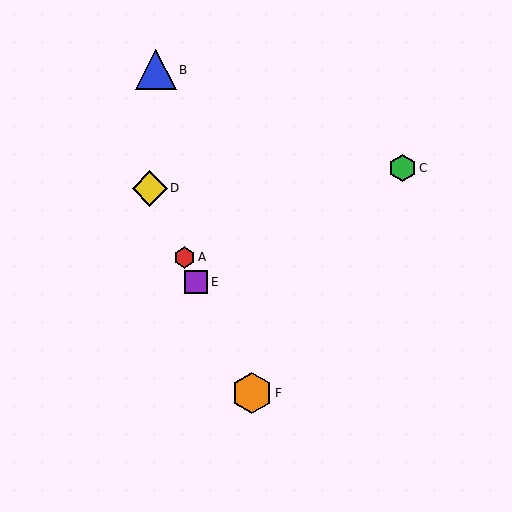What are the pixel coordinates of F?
Object F is at (252, 393).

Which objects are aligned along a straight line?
Objects A, D, E, F are aligned along a straight line.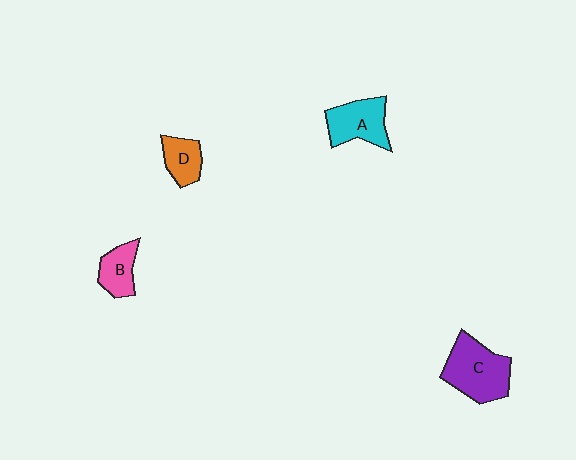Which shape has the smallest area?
Shape D (orange).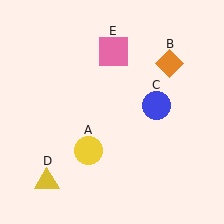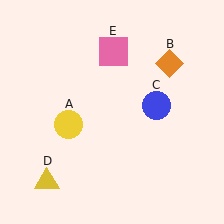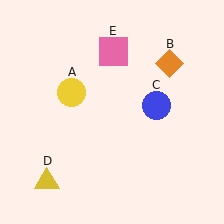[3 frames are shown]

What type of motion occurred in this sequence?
The yellow circle (object A) rotated clockwise around the center of the scene.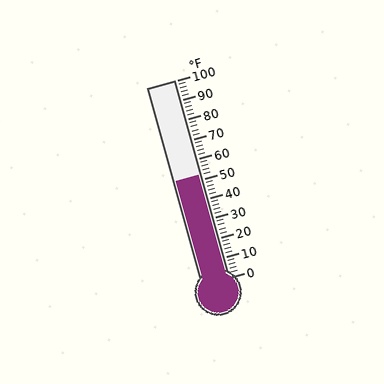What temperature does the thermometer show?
The thermometer shows approximately 52°F.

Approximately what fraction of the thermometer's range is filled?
The thermometer is filled to approximately 50% of its range.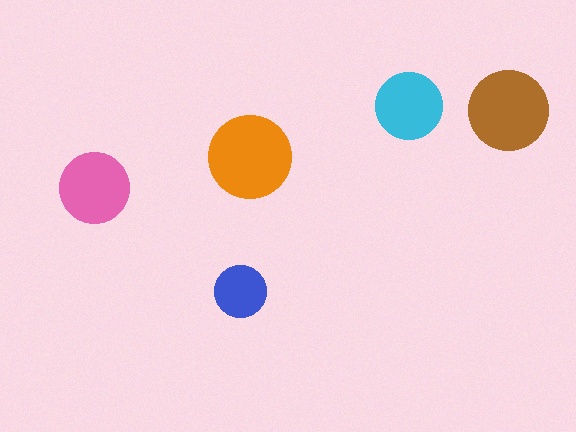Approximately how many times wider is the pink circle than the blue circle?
About 1.5 times wider.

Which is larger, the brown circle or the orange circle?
The orange one.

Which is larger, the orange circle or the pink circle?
The orange one.